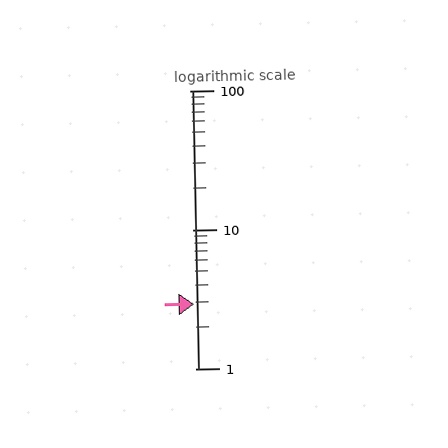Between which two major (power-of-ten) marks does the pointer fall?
The pointer is between 1 and 10.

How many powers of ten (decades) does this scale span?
The scale spans 2 decades, from 1 to 100.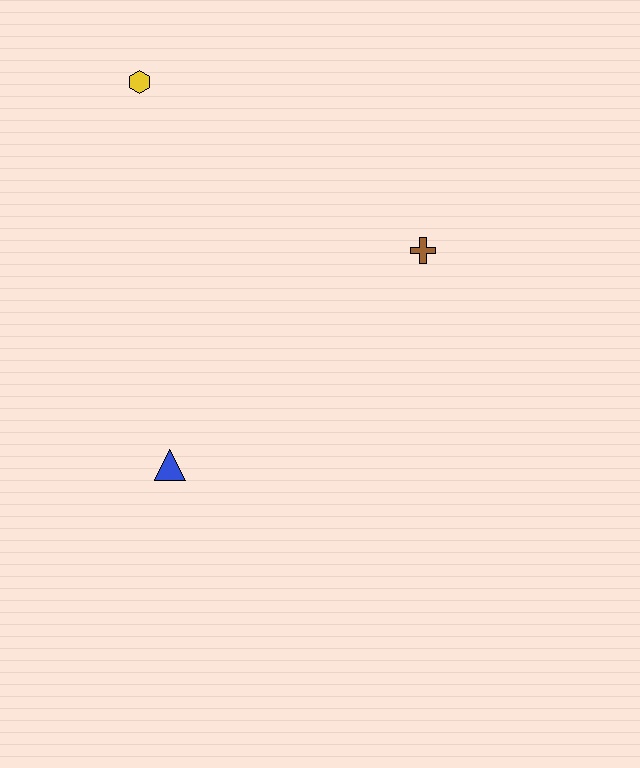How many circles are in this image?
There are no circles.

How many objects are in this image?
There are 3 objects.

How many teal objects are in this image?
There are no teal objects.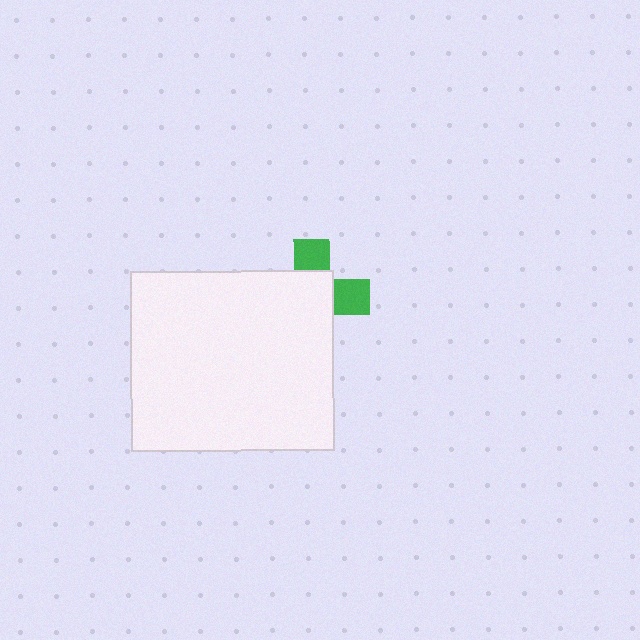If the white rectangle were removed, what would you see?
You would see the complete green cross.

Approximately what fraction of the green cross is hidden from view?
Roughly 66% of the green cross is hidden behind the white rectangle.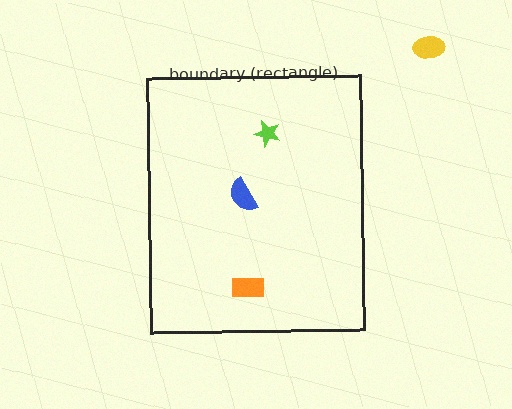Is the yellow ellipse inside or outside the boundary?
Outside.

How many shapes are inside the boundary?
3 inside, 1 outside.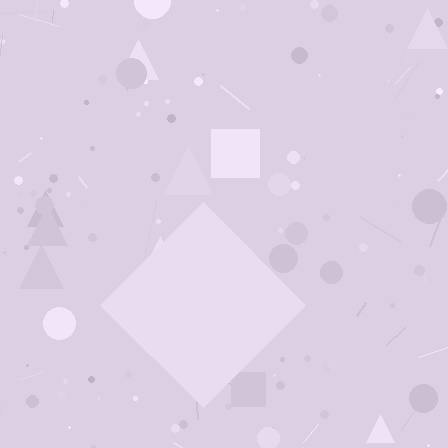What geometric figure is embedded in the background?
A diamond is embedded in the background.